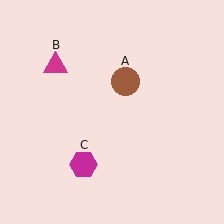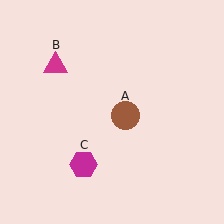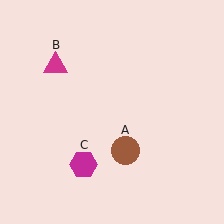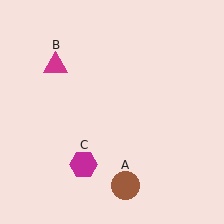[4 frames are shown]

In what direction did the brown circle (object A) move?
The brown circle (object A) moved down.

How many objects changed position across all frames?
1 object changed position: brown circle (object A).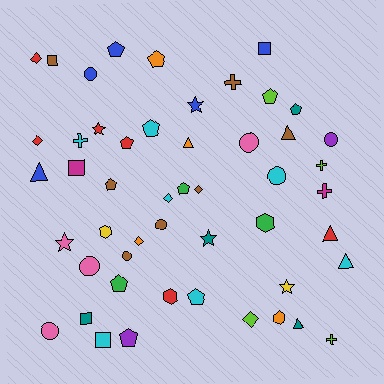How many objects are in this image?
There are 50 objects.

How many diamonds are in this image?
There are 6 diamonds.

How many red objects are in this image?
There are 6 red objects.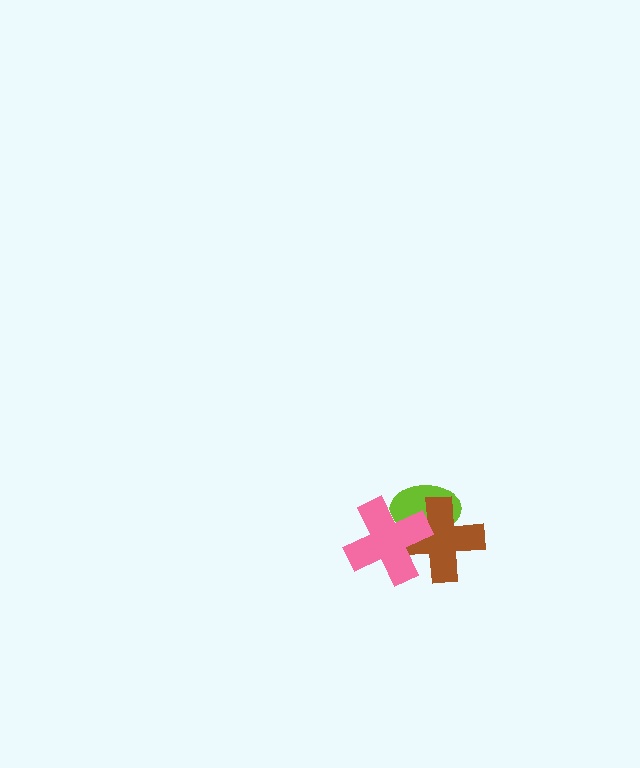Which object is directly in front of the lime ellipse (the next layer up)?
The brown cross is directly in front of the lime ellipse.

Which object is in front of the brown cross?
The pink cross is in front of the brown cross.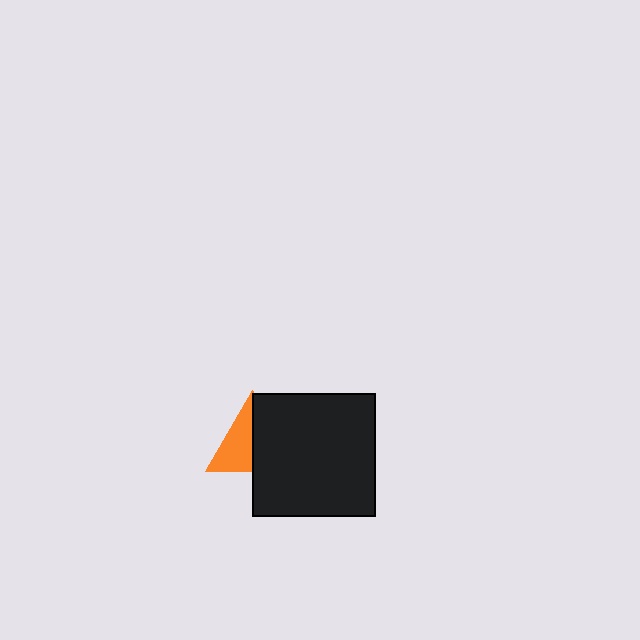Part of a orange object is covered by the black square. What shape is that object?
It is a triangle.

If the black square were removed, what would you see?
You would see the complete orange triangle.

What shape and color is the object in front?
The object in front is a black square.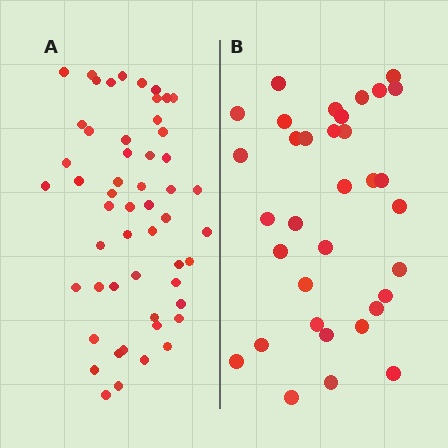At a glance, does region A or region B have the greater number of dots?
Region A (the left region) has more dots.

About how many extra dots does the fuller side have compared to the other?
Region A has approximately 20 more dots than region B.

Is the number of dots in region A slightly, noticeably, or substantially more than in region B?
Region A has substantially more. The ratio is roughly 1.6 to 1.